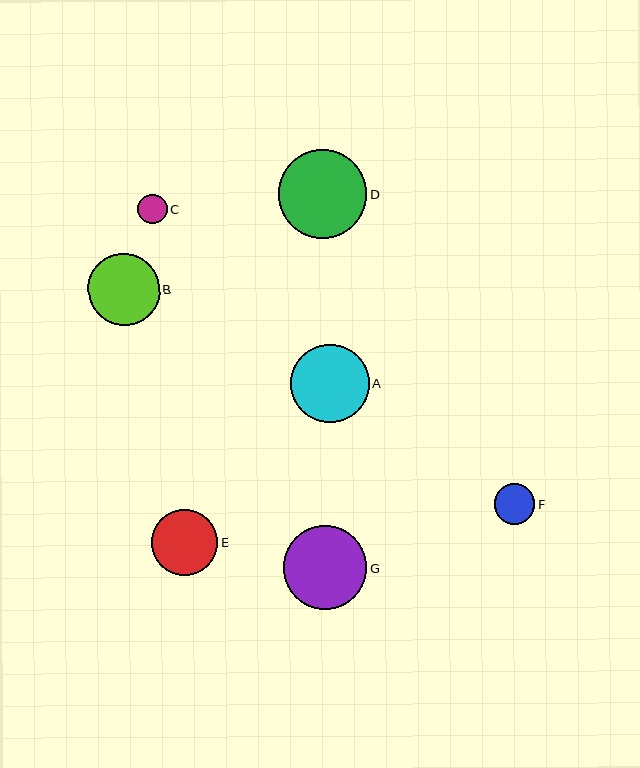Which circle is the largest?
Circle D is the largest with a size of approximately 88 pixels.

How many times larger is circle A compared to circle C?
Circle A is approximately 2.6 times the size of circle C.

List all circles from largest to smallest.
From largest to smallest: D, G, A, B, E, F, C.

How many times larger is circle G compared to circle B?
Circle G is approximately 1.2 times the size of circle B.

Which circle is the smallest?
Circle C is the smallest with a size of approximately 30 pixels.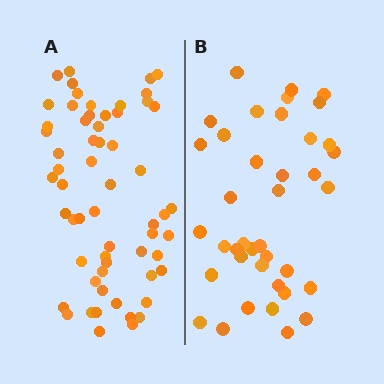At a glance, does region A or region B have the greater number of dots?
Region A (the left region) has more dots.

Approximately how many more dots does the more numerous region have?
Region A has approximately 20 more dots than region B.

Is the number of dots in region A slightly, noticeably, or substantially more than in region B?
Region A has substantially more. The ratio is roughly 1.5 to 1.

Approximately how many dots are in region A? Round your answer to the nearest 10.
About 60 dots.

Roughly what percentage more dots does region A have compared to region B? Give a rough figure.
About 55% more.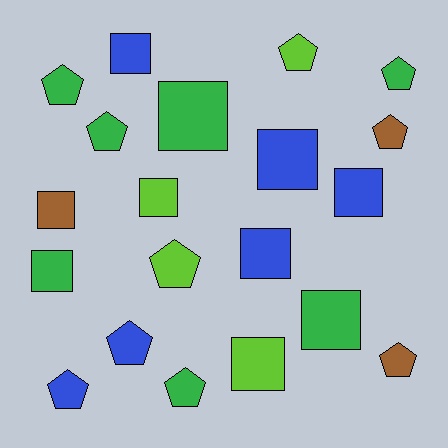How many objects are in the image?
There are 20 objects.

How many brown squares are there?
There is 1 brown square.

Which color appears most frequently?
Green, with 7 objects.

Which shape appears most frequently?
Pentagon, with 10 objects.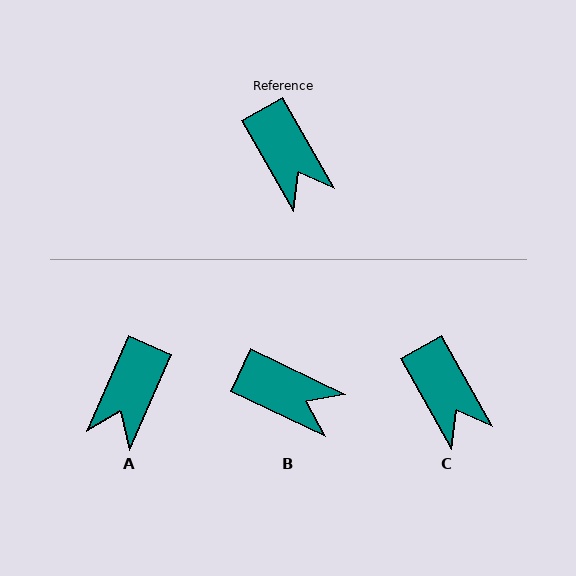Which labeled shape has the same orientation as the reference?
C.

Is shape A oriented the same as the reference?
No, it is off by about 53 degrees.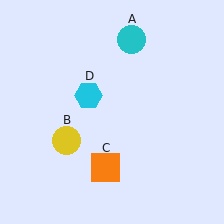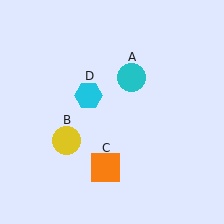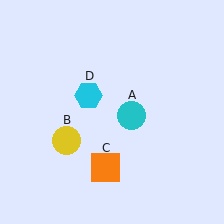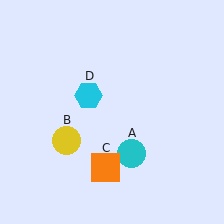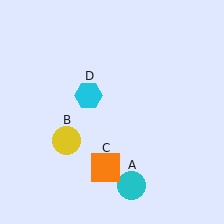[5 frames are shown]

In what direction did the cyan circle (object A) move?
The cyan circle (object A) moved down.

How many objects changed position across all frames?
1 object changed position: cyan circle (object A).